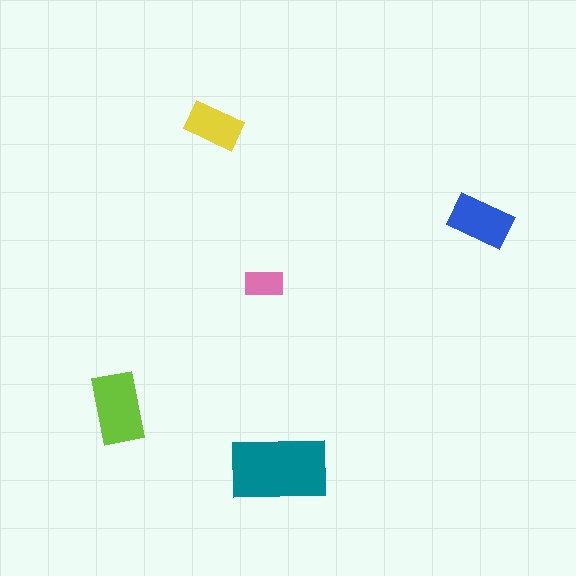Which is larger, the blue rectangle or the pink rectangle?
The blue one.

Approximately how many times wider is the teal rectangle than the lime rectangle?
About 1.5 times wider.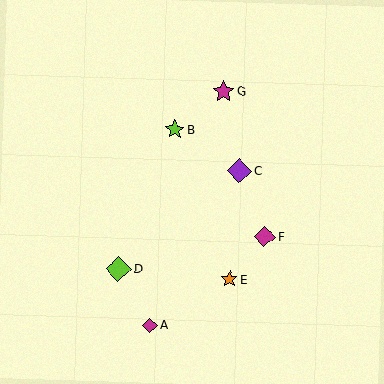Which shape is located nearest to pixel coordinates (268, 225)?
The magenta diamond (labeled F) at (265, 236) is nearest to that location.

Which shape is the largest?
The lime diamond (labeled D) is the largest.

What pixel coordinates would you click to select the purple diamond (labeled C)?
Click at (239, 171) to select the purple diamond C.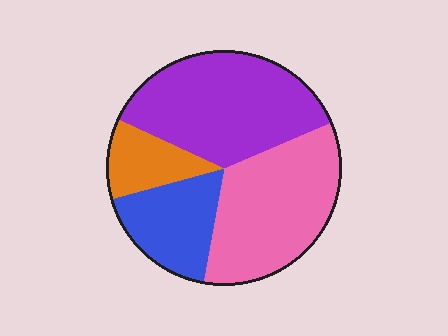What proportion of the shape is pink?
Pink covers around 35% of the shape.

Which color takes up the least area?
Orange, at roughly 10%.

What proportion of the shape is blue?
Blue takes up between a sixth and a third of the shape.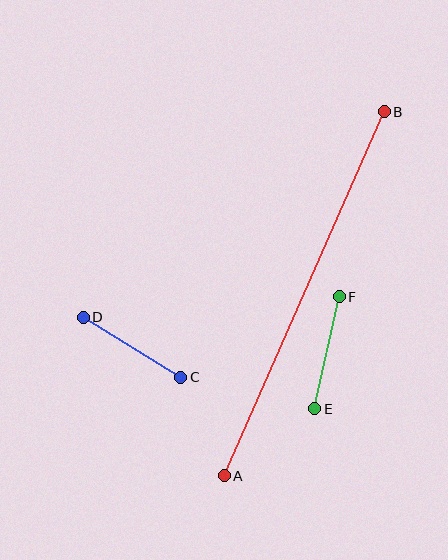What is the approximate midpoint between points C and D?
The midpoint is at approximately (132, 347) pixels.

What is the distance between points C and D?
The distance is approximately 115 pixels.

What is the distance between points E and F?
The distance is approximately 115 pixels.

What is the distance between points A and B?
The distance is approximately 398 pixels.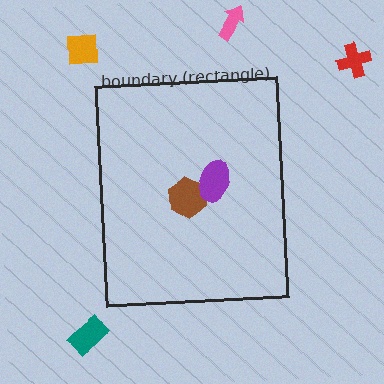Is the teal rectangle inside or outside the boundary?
Outside.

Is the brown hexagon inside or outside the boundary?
Inside.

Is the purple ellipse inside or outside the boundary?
Inside.